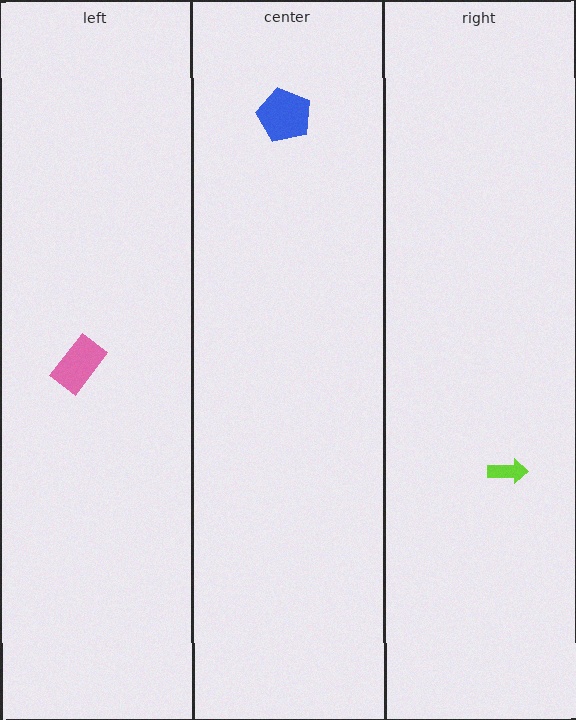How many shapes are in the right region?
1.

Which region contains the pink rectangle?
The left region.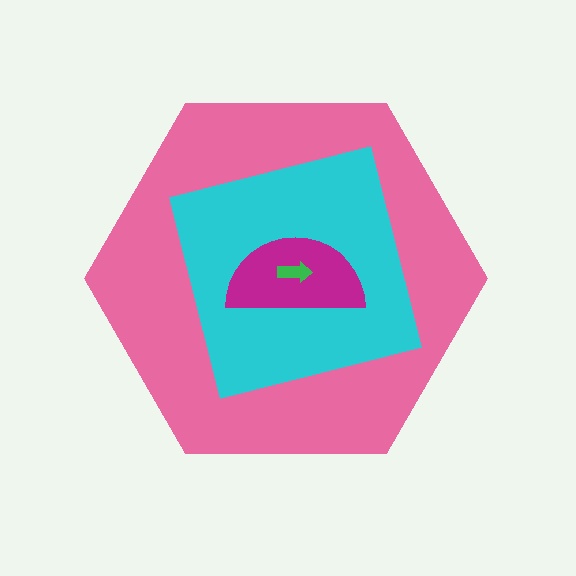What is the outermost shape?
The pink hexagon.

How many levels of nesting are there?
4.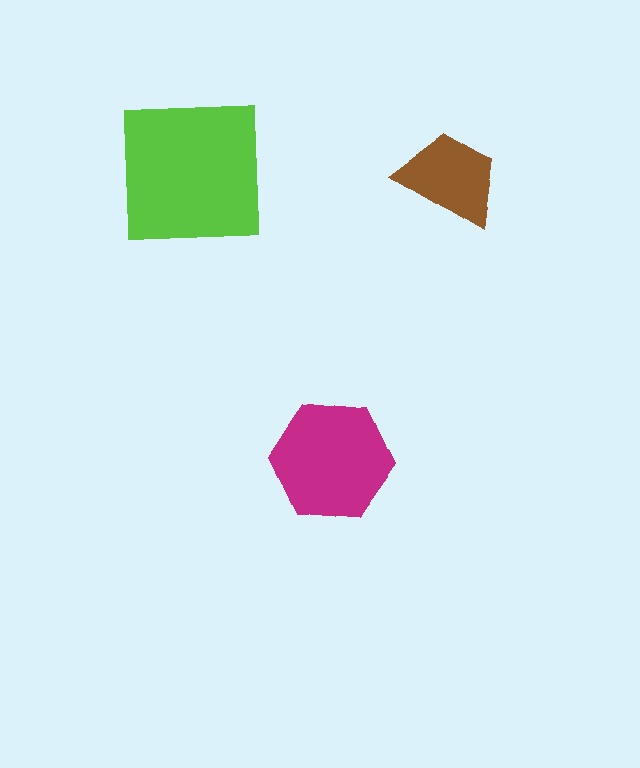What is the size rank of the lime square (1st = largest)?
1st.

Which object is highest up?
The lime square is topmost.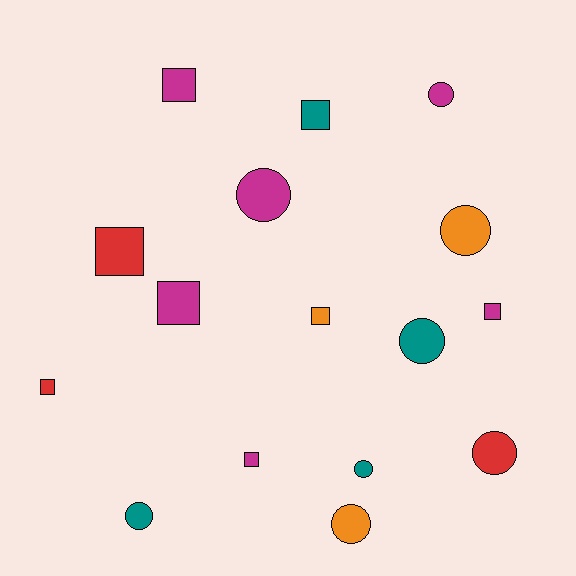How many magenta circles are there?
There are 2 magenta circles.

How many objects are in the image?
There are 16 objects.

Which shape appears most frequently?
Square, with 8 objects.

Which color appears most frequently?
Magenta, with 6 objects.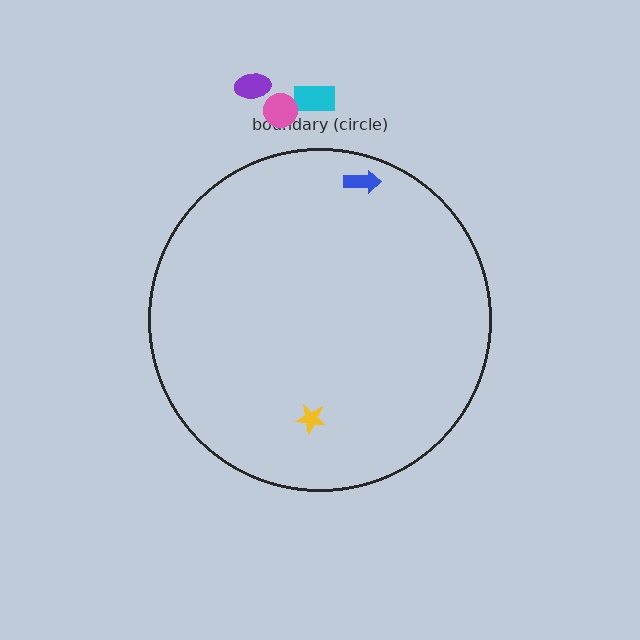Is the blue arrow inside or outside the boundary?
Inside.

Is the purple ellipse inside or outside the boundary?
Outside.